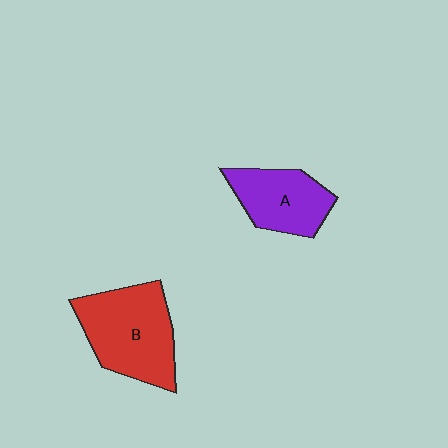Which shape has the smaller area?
Shape A (purple).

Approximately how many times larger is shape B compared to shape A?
Approximately 1.4 times.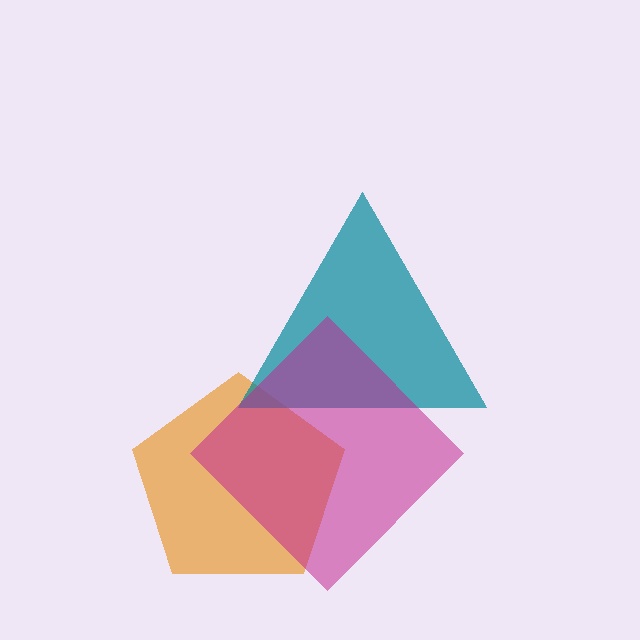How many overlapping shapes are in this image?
There are 3 overlapping shapes in the image.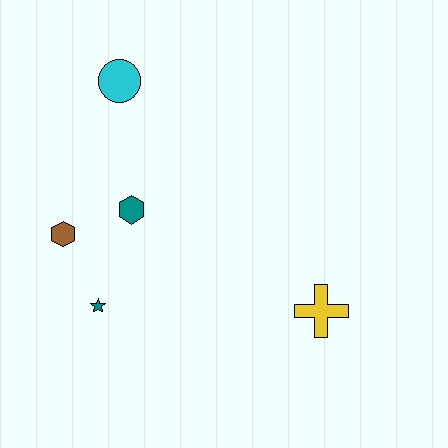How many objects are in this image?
There are 5 objects.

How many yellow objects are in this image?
There is 1 yellow object.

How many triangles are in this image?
There are no triangles.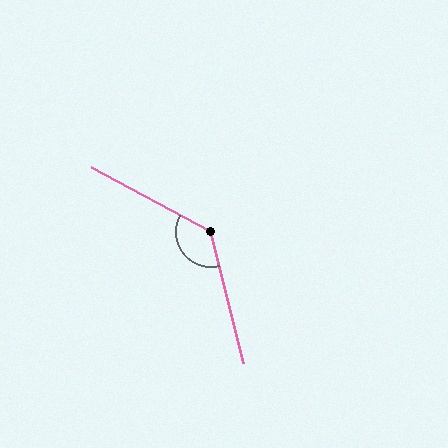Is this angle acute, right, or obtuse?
It is obtuse.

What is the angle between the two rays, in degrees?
Approximately 132 degrees.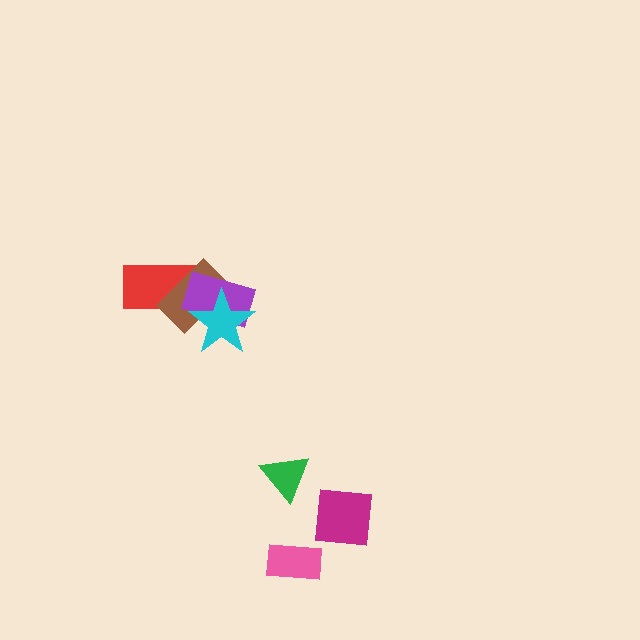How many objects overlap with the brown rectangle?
3 objects overlap with the brown rectangle.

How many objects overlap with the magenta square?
0 objects overlap with the magenta square.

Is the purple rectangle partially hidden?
Yes, it is partially covered by another shape.